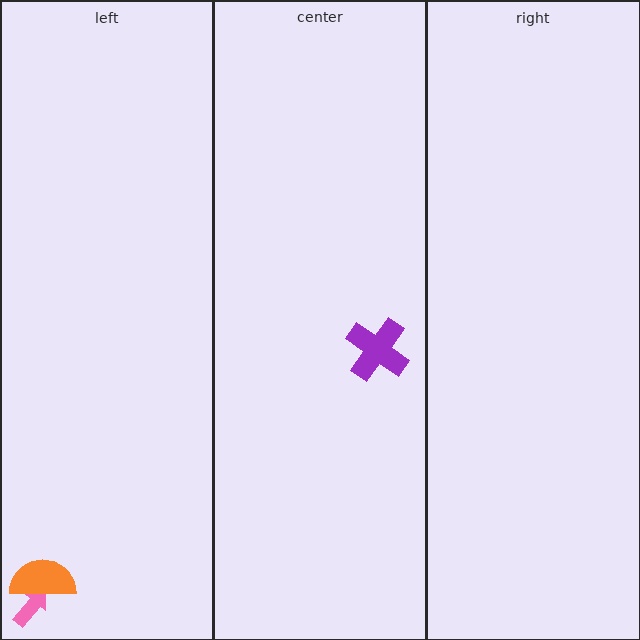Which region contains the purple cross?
The center region.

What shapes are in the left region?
The pink arrow, the orange semicircle.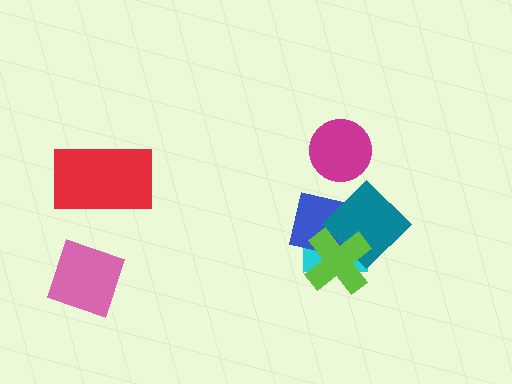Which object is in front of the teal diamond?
The lime cross is in front of the teal diamond.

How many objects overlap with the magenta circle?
0 objects overlap with the magenta circle.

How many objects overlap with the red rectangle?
0 objects overlap with the red rectangle.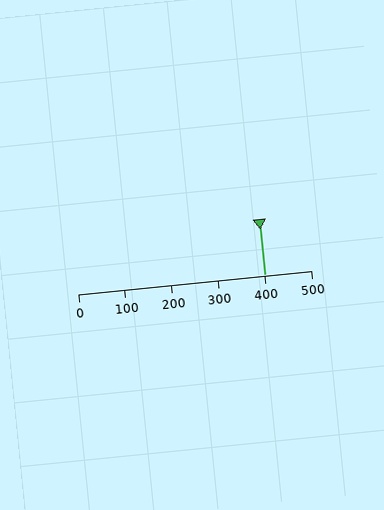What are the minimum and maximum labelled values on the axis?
The axis runs from 0 to 500.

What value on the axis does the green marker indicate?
The marker indicates approximately 400.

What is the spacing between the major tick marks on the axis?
The major ticks are spaced 100 apart.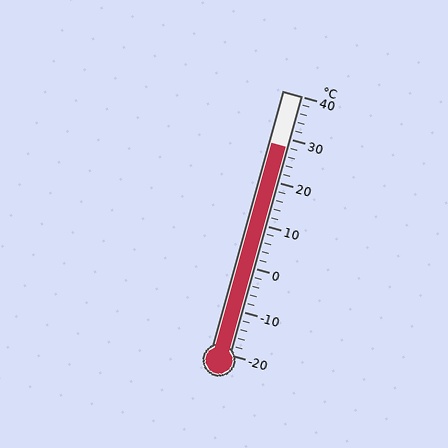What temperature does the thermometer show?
The thermometer shows approximately 28°C.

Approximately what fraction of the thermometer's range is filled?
The thermometer is filled to approximately 80% of its range.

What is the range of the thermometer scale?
The thermometer scale ranges from -20°C to 40°C.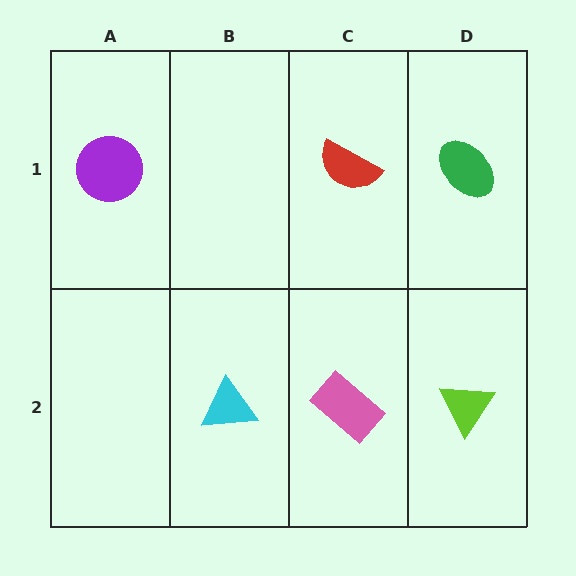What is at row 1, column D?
A green ellipse.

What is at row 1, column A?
A purple circle.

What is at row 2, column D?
A lime triangle.